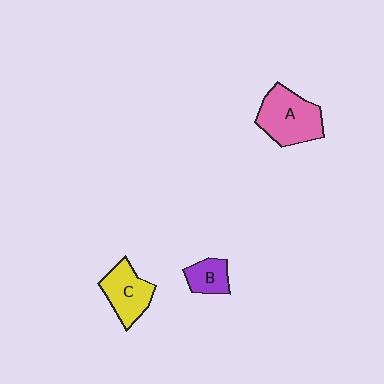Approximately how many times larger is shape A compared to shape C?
Approximately 1.3 times.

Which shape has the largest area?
Shape A (pink).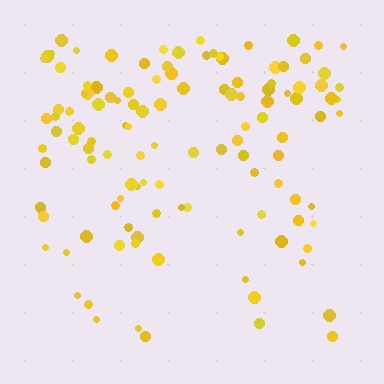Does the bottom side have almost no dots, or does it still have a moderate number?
Still a moderate number, just noticeably fewer than the top.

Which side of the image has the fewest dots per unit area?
The bottom.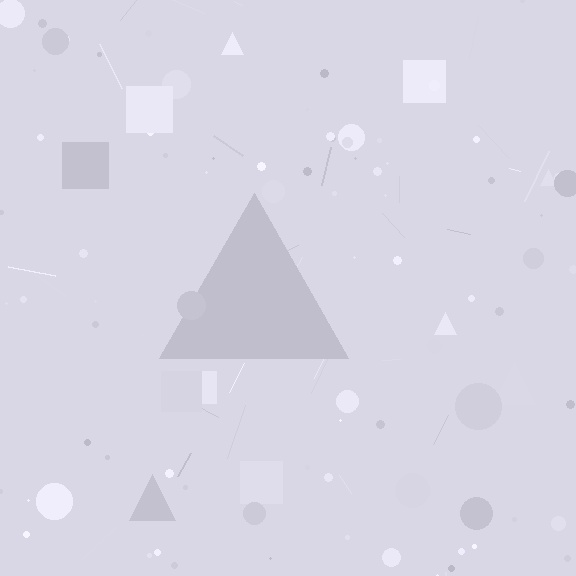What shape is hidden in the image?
A triangle is hidden in the image.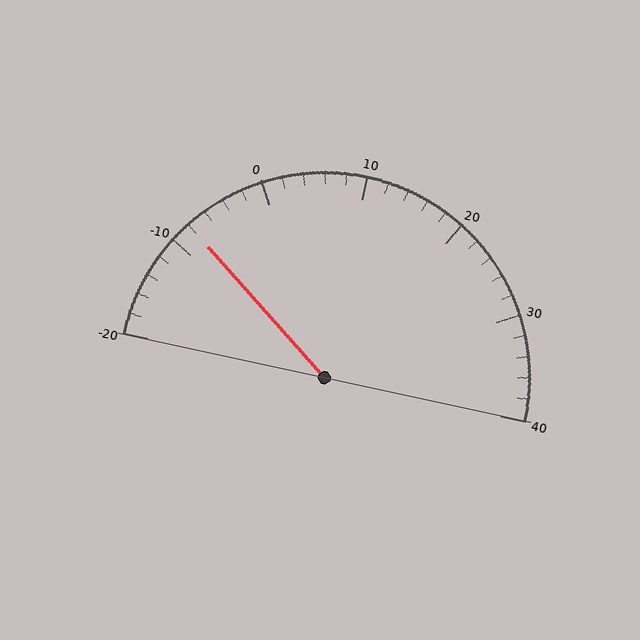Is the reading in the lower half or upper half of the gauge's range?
The reading is in the lower half of the range (-20 to 40).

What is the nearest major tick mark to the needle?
The nearest major tick mark is -10.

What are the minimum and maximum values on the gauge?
The gauge ranges from -20 to 40.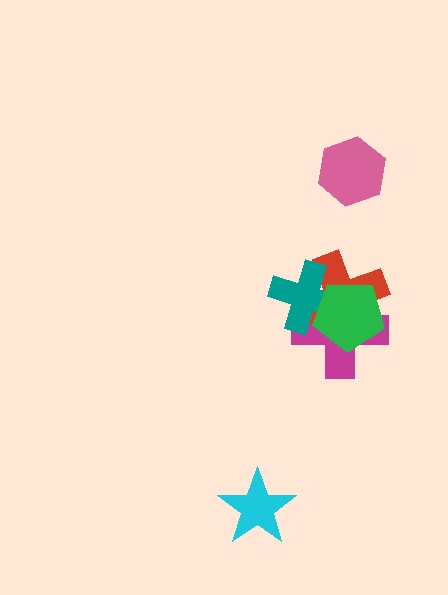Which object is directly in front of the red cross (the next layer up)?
The teal cross is directly in front of the red cross.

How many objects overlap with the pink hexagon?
0 objects overlap with the pink hexagon.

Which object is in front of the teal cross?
The green pentagon is in front of the teal cross.